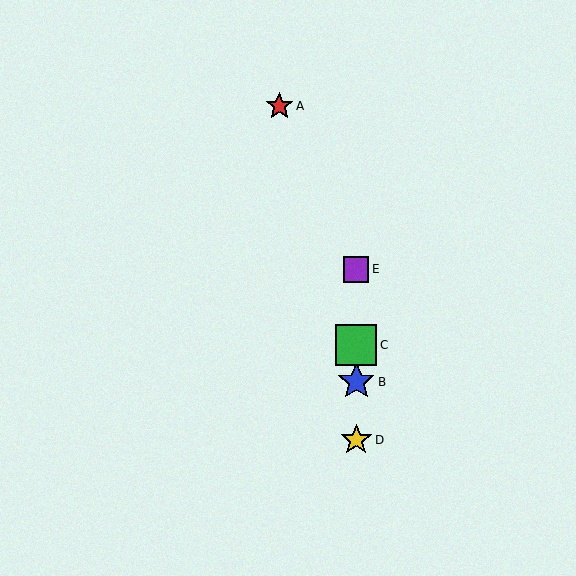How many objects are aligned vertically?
4 objects (B, C, D, E) are aligned vertically.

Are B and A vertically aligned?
No, B is at x≈356 and A is at x≈279.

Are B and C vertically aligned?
Yes, both are at x≈356.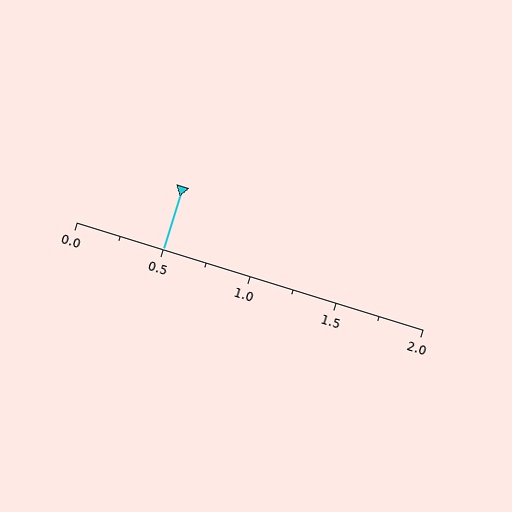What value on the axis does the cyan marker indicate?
The marker indicates approximately 0.5.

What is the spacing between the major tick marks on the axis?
The major ticks are spaced 0.5 apart.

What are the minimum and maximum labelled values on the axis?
The axis runs from 0.0 to 2.0.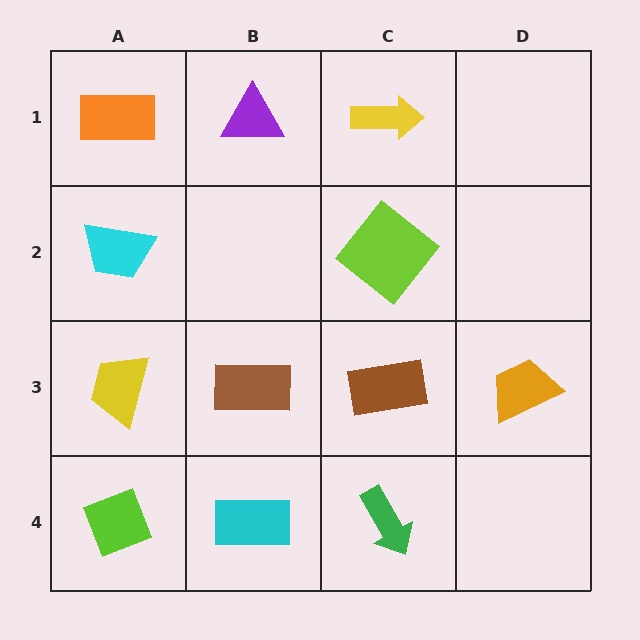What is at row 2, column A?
A cyan trapezoid.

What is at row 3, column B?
A brown rectangle.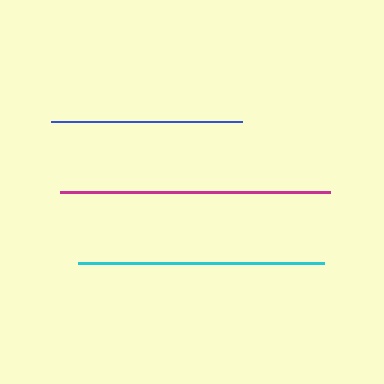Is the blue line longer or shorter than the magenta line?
The magenta line is longer than the blue line.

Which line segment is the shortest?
The blue line is the shortest at approximately 191 pixels.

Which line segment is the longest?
The magenta line is the longest at approximately 270 pixels.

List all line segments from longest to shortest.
From longest to shortest: magenta, cyan, blue.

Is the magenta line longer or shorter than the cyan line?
The magenta line is longer than the cyan line.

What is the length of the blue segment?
The blue segment is approximately 191 pixels long.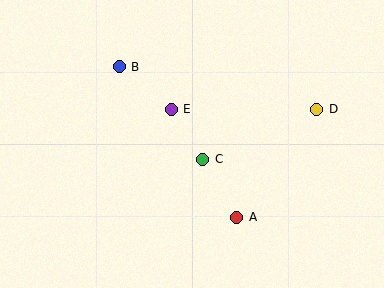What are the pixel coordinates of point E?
Point E is at (171, 109).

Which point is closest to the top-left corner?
Point B is closest to the top-left corner.